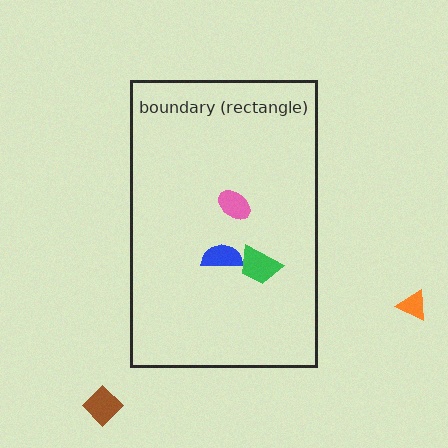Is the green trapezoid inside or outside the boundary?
Inside.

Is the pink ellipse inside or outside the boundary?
Inside.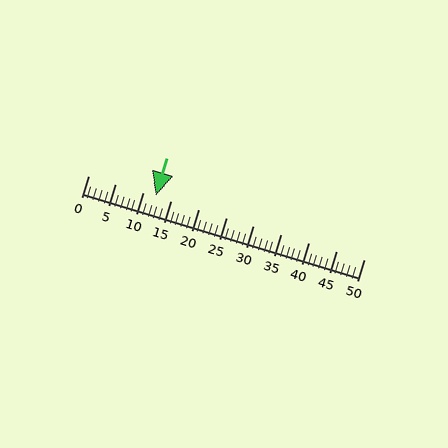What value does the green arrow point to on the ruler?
The green arrow points to approximately 12.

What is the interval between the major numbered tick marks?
The major tick marks are spaced 5 units apart.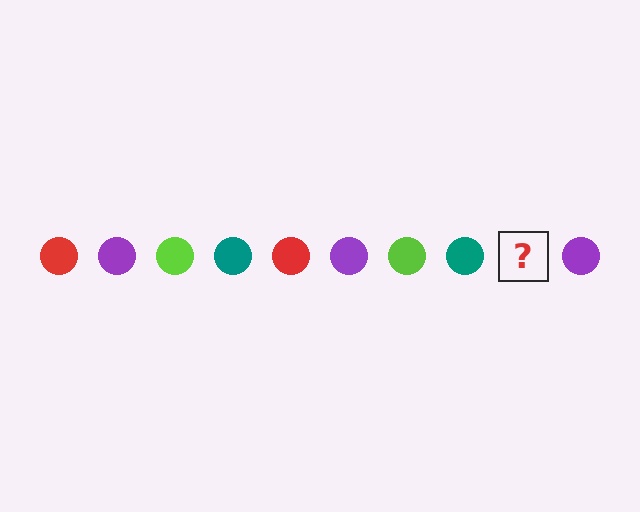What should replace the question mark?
The question mark should be replaced with a red circle.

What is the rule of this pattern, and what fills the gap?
The rule is that the pattern cycles through red, purple, lime, teal circles. The gap should be filled with a red circle.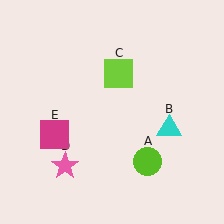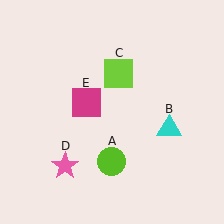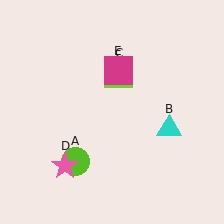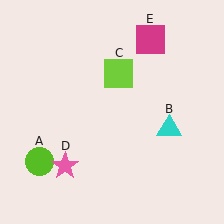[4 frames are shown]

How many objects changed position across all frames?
2 objects changed position: lime circle (object A), magenta square (object E).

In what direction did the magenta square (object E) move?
The magenta square (object E) moved up and to the right.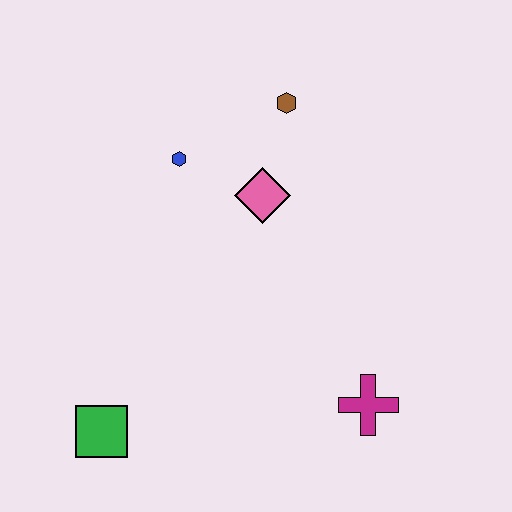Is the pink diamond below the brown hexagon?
Yes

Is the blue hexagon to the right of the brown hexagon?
No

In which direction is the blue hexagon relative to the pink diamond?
The blue hexagon is to the left of the pink diamond.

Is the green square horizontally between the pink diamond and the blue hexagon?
No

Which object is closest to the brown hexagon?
The pink diamond is closest to the brown hexagon.